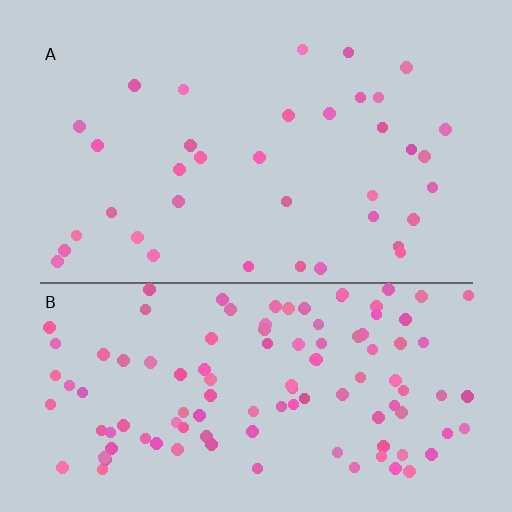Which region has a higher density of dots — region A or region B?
B (the bottom).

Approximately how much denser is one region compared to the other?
Approximately 3.1× — region B over region A.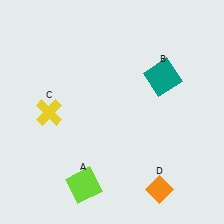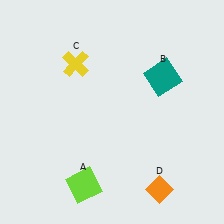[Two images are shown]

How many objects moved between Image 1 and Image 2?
1 object moved between the two images.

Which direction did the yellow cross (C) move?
The yellow cross (C) moved up.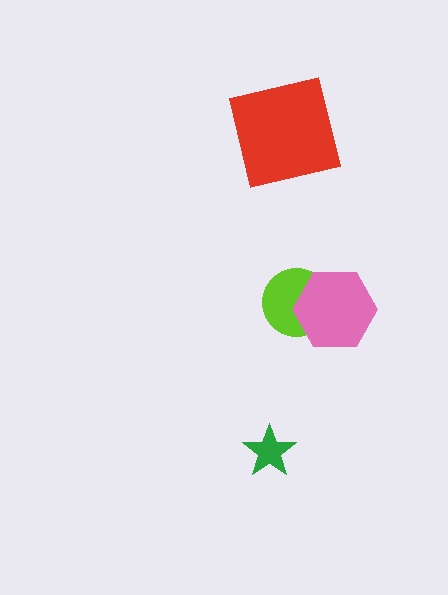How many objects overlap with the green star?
0 objects overlap with the green star.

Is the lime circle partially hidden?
Yes, it is partially covered by another shape.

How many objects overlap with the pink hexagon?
1 object overlaps with the pink hexagon.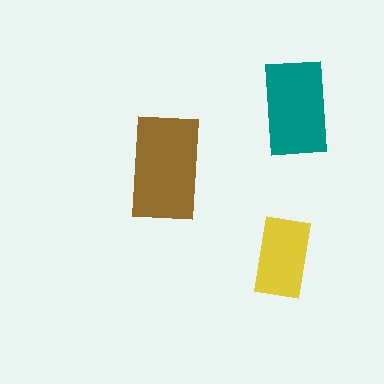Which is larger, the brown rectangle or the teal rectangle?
The brown one.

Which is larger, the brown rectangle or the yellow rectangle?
The brown one.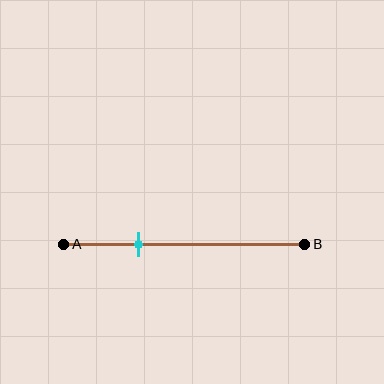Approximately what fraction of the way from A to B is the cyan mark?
The cyan mark is approximately 30% of the way from A to B.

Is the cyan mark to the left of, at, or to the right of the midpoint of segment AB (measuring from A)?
The cyan mark is to the left of the midpoint of segment AB.